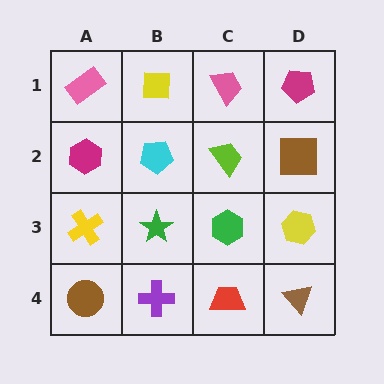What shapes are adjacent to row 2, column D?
A magenta pentagon (row 1, column D), a yellow hexagon (row 3, column D), a lime trapezoid (row 2, column C).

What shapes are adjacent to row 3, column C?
A lime trapezoid (row 2, column C), a red trapezoid (row 4, column C), a green star (row 3, column B), a yellow hexagon (row 3, column D).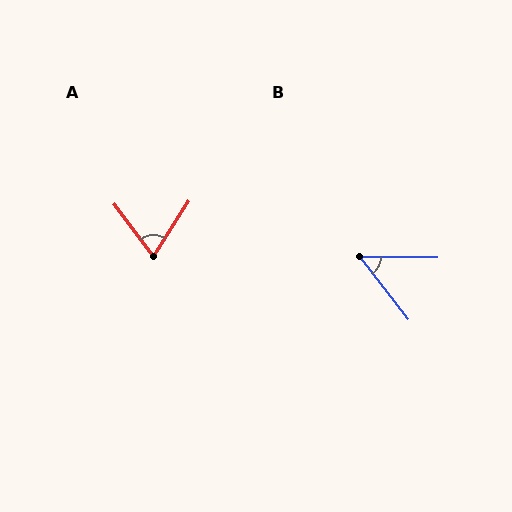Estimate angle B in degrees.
Approximately 52 degrees.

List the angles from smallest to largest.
B (52°), A (69°).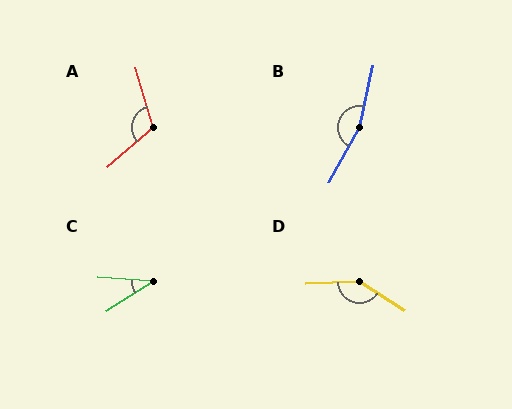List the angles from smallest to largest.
C (37°), A (115°), D (146°), B (163°).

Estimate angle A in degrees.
Approximately 115 degrees.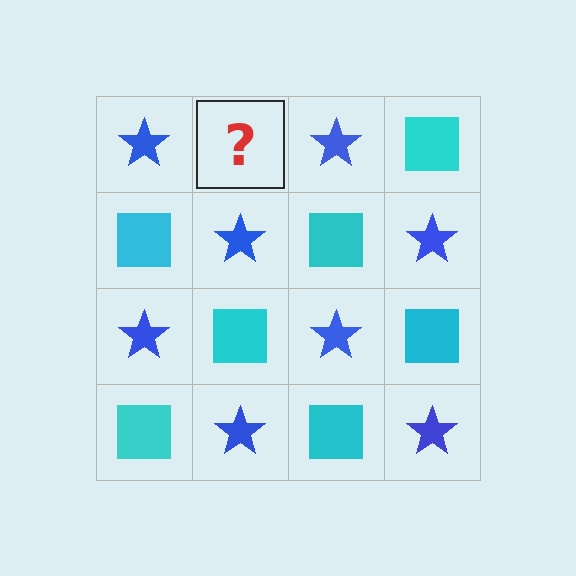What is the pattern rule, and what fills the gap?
The rule is that it alternates blue star and cyan square in a checkerboard pattern. The gap should be filled with a cyan square.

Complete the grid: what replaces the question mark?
The question mark should be replaced with a cyan square.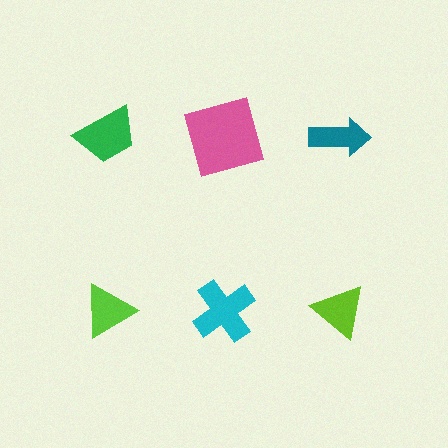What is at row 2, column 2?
A cyan cross.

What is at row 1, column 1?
A green trapezoid.